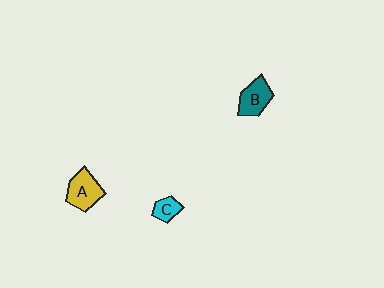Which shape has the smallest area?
Shape C (cyan).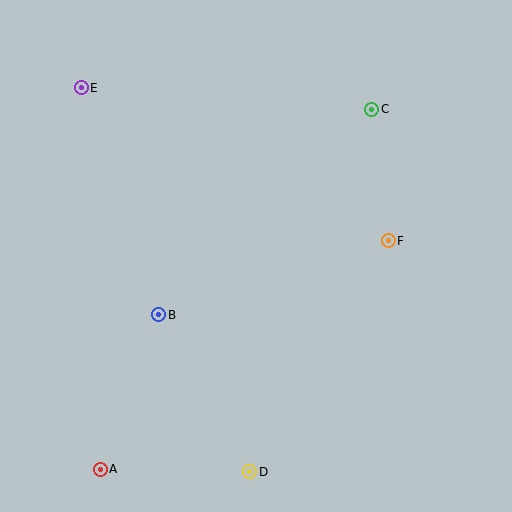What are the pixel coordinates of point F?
Point F is at (388, 241).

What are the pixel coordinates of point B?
Point B is at (159, 315).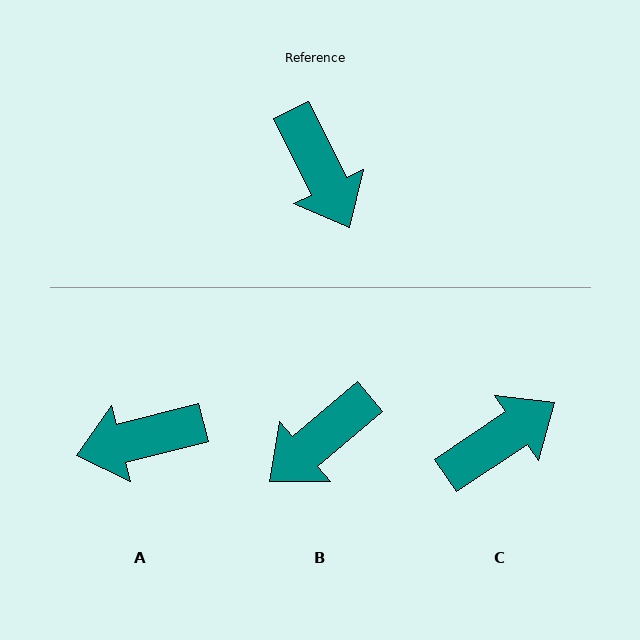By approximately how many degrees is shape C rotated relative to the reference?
Approximately 98 degrees counter-clockwise.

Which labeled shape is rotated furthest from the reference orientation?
A, about 102 degrees away.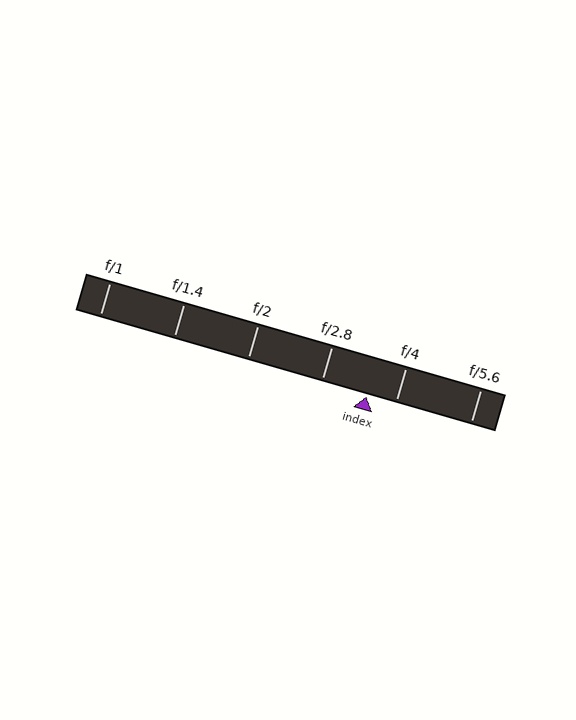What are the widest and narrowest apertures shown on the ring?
The widest aperture shown is f/1 and the narrowest is f/5.6.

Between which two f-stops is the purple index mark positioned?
The index mark is between f/2.8 and f/4.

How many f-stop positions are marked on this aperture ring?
There are 6 f-stop positions marked.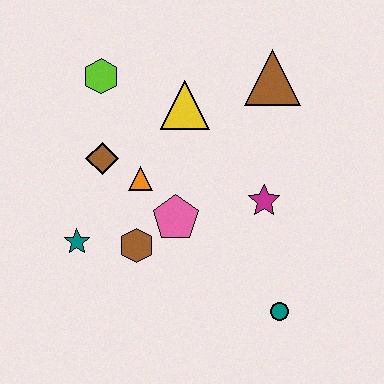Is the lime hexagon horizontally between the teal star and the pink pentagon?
Yes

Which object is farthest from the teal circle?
The lime hexagon is farthest from the teal circle.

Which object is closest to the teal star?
The brown hexagon is closest to the teal star.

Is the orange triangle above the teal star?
Yes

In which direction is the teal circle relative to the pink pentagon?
The teal circle is to the right of the pink pentagon.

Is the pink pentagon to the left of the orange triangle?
No